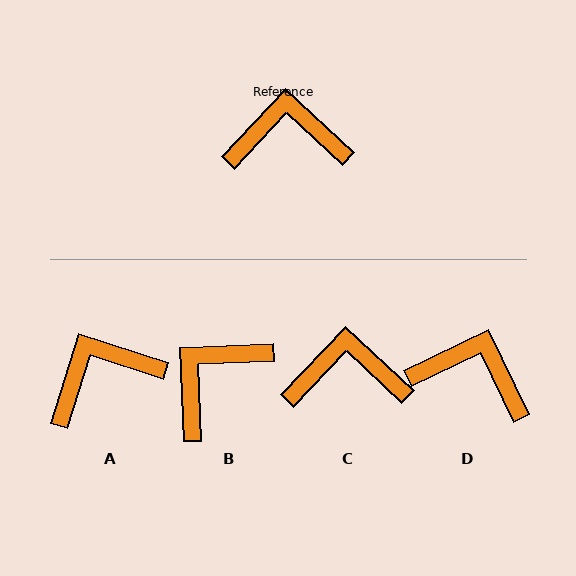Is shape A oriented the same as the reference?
No, it is off by about 25 degrees.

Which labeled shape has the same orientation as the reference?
C.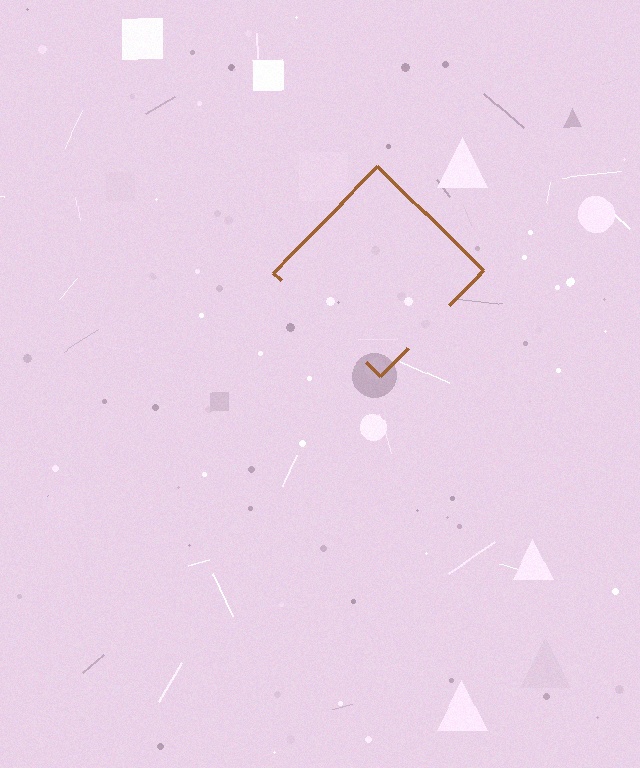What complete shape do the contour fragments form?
The contour fragments form a diamond.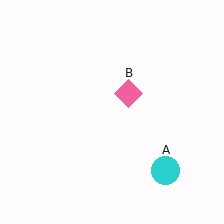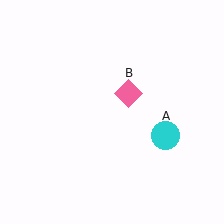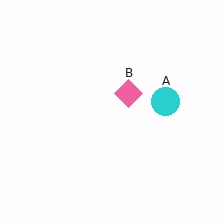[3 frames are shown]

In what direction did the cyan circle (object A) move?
The cyan circle (object A) moved up.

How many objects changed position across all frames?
1 object changed position: cyan circle (object A).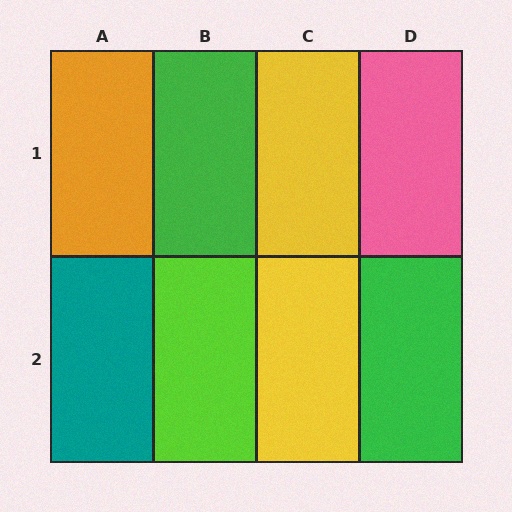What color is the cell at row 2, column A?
Teal.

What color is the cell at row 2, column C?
Yellow.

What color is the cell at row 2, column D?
Green.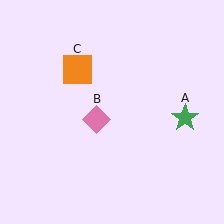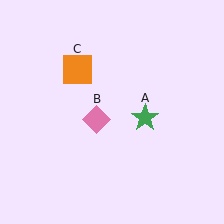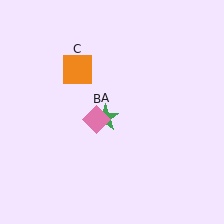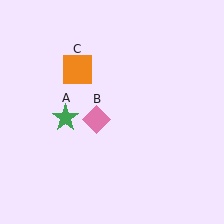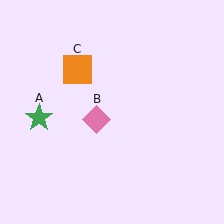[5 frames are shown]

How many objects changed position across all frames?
1 object changed position: green star (object A).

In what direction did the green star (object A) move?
The green star (object A) moved left.